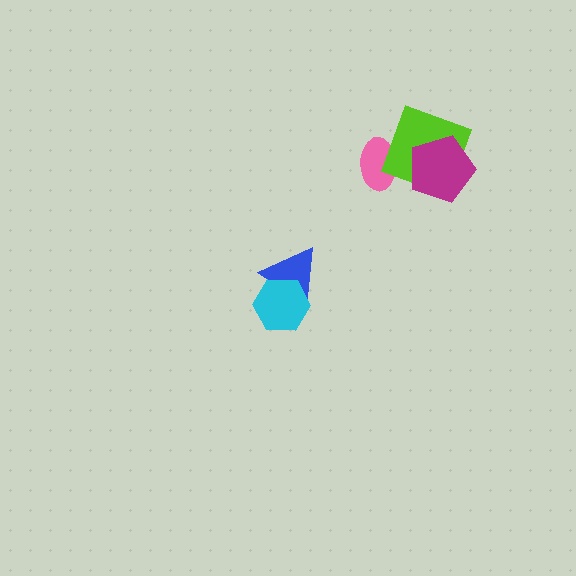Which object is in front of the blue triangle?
The cyan hexagon is in front of the blue triangle.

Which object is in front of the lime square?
The magenta pentagon is in front of the lime square.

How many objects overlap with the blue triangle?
1 object overlaps with the blue triangle.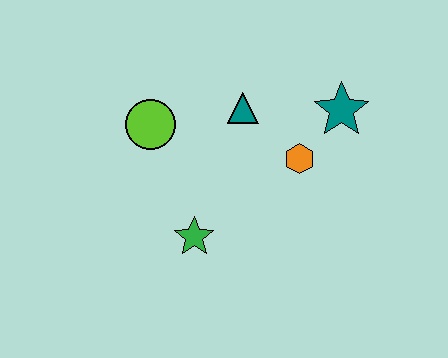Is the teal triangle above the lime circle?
Yes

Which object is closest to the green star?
The lime circle is closest to the green star.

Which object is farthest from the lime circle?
The teal star is farthest from the lime circle.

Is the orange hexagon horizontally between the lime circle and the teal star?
Yes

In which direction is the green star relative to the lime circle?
The green star is below the lime circle.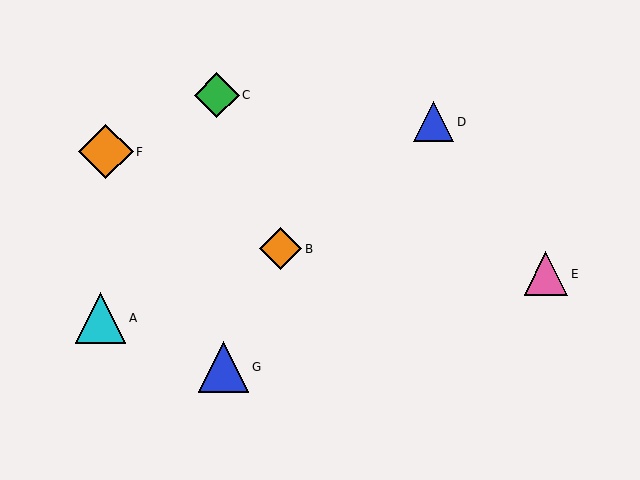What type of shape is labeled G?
Shape G is a blue triangle.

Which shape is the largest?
The orange diamond (labeled F) is the largest.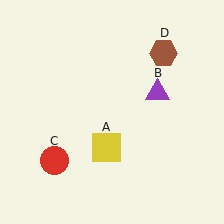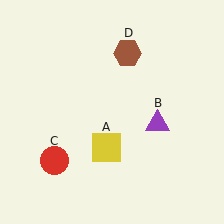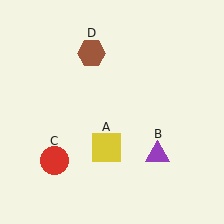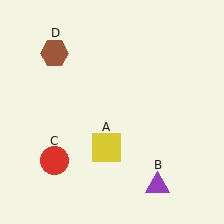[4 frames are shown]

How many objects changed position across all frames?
2 objects changed position: purple triangle (object B), brown hexagon (object D).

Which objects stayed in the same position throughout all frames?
Yellow square (object A) and red circle (object C) remained stationary.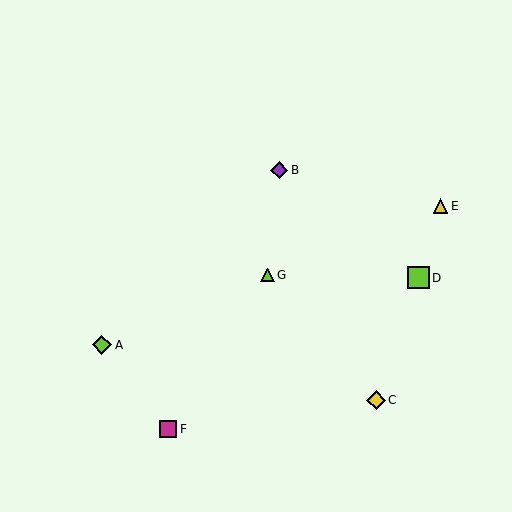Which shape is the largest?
The lime square (labeled D) is the largest.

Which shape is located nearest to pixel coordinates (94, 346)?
The lime diamond (labeled A) at (102, 345) is nearest to that location.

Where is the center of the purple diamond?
The center of the purple diamond is at (279, 170).